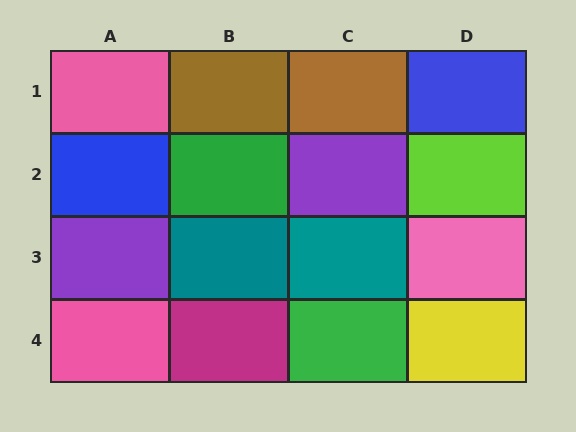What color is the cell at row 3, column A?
Purple.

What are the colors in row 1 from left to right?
Pink, brown, brown, blue.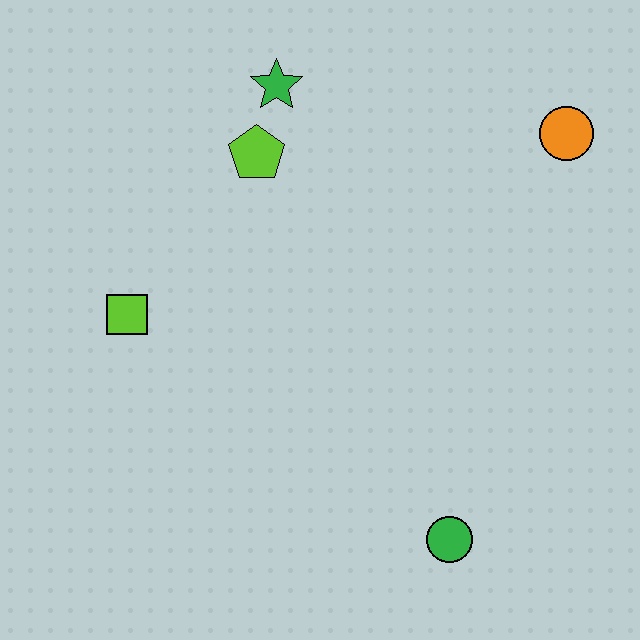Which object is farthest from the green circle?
The green star is farthest from the green circle.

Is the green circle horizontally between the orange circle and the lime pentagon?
Yes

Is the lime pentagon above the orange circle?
No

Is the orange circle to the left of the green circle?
No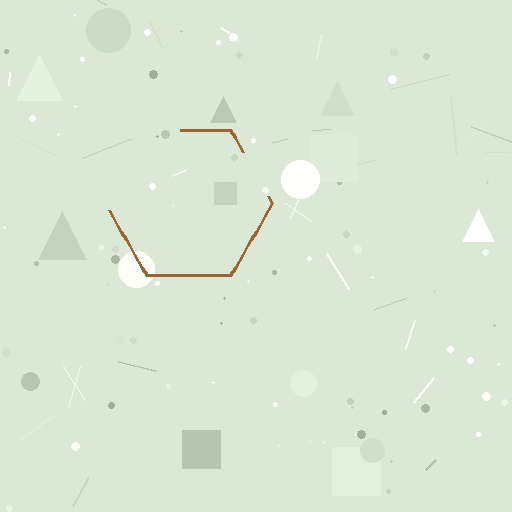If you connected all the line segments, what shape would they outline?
They would outline a hexagon.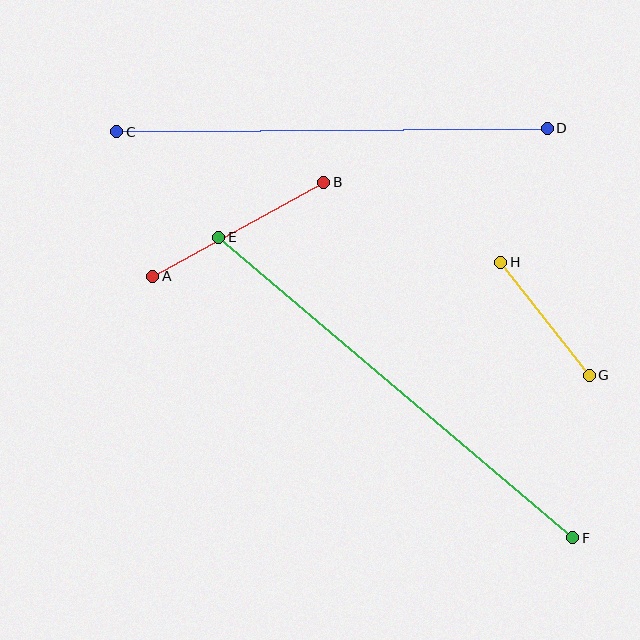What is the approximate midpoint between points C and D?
The midpoint is at approximately (332, 130) pixels.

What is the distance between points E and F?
The distance is approximately 464 pixels.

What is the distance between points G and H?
The distance is approximately 144 pixels.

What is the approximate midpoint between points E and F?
The midpoint is at approximately (396, 387) pixels.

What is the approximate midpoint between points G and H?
The midpoint is at approximately (545, 319) pixels.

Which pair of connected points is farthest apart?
Points E and F are farthest apart.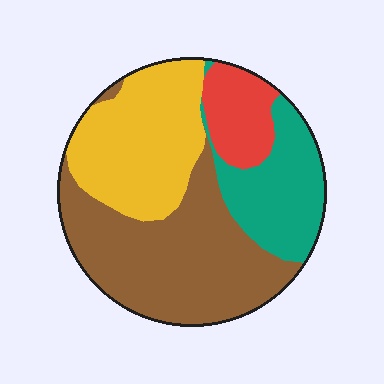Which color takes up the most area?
Brown, at roughly 40%.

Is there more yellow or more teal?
Yellow.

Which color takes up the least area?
Red, at roughly 10%.